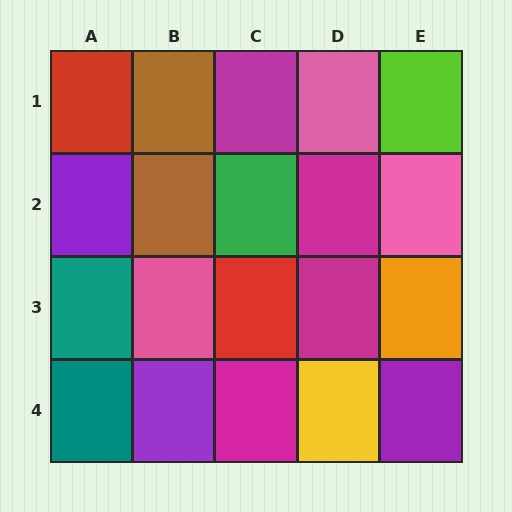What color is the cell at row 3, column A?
Teal.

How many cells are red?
2 cells are red.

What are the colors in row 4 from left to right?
Teal, purple, magenta, yellow, purple.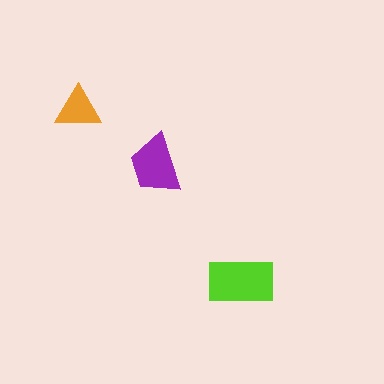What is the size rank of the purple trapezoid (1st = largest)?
2nd.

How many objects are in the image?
There are 3 objects in the image.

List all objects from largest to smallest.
The lime rectangle, the purple trapezoid, the orange triangle.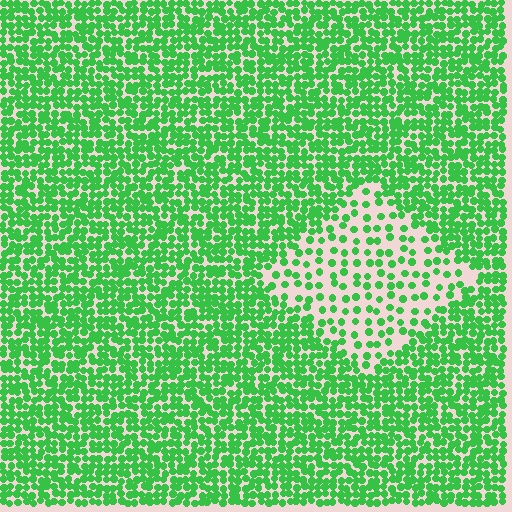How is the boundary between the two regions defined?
The boundary is defined by a change in element density (approximately 2.5x ratio). All elements are the same color, size, and shape.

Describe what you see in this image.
The image contains small green elements arranged at two different densities. A diamond-shaped region is visible where the elements are less densely packed than the surrounding area.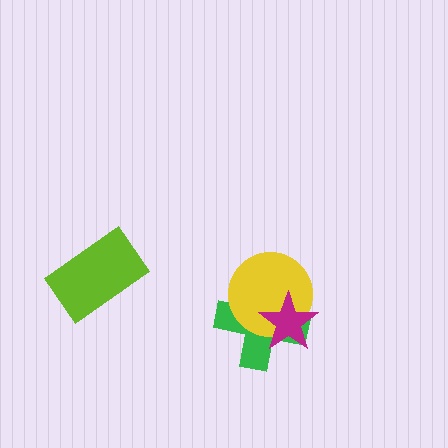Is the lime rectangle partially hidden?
No, no other shape covers it.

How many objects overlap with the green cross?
2 objects overlap with the green cross.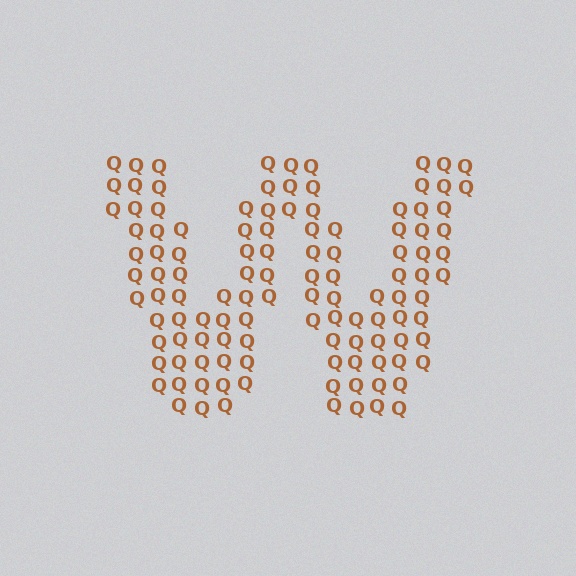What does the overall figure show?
The overall figure shows the letter W.